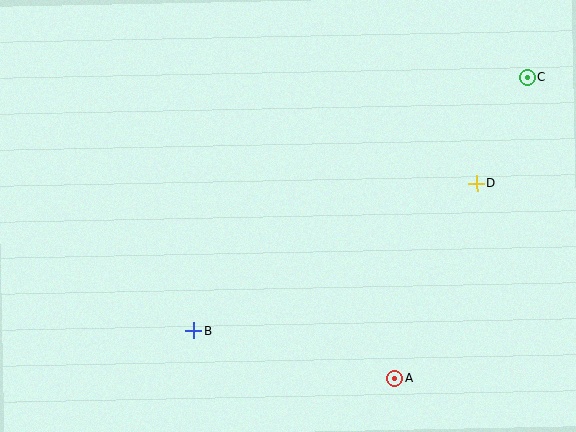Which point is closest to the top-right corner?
Point C is closest to the top-right corner.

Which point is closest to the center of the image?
Point B at (194, 331) is closest to the center.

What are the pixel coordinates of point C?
Point C is at (527, 78).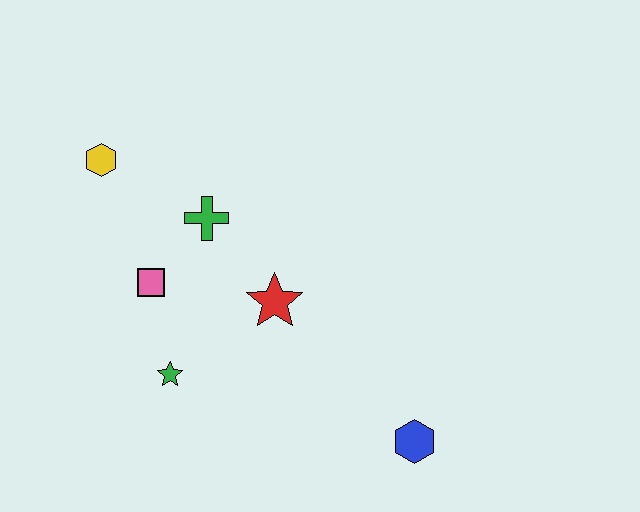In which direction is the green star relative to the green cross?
The green star is below the green cross.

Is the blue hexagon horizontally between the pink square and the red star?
No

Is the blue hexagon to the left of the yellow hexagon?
No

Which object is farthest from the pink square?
The blue hexagon is farthest from the pink square.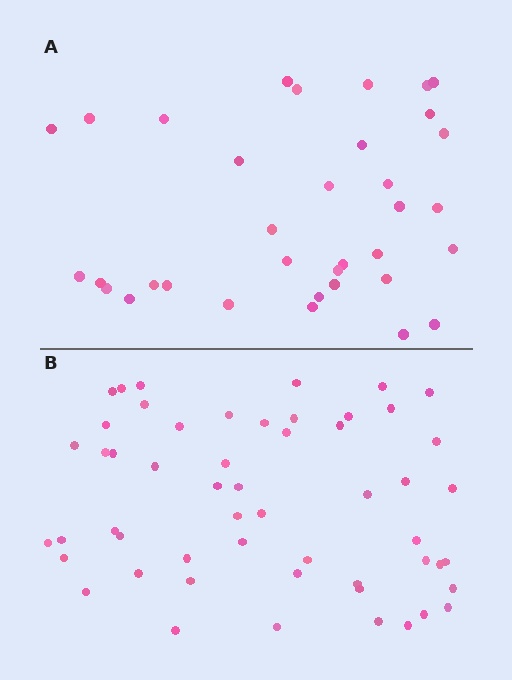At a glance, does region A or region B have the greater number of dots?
Region B (the bottom region) has more dots.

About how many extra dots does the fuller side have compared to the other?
Region B has approximately 20 more dots than region A.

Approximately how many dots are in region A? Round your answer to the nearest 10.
About 40 dots. (The exact count is 35, which rounds to 40.)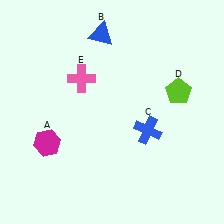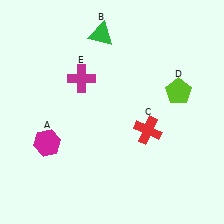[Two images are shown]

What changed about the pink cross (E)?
In Image 1, E is pink. In Image 2, it changed to magenta.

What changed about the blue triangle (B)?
In Image 1, B is blue. In Image 2, it changed to green.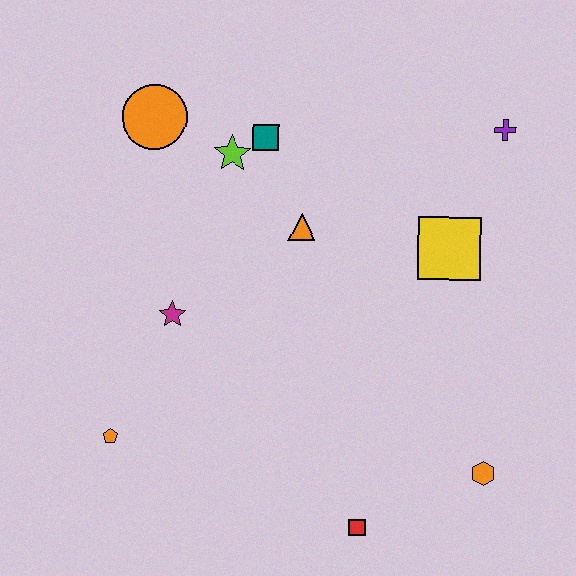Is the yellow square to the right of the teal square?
Yes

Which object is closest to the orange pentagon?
The magenta star is closest to the orange pentagon.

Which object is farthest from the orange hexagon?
The orange circle is farthest from the orange hexagon.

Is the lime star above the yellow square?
Yes